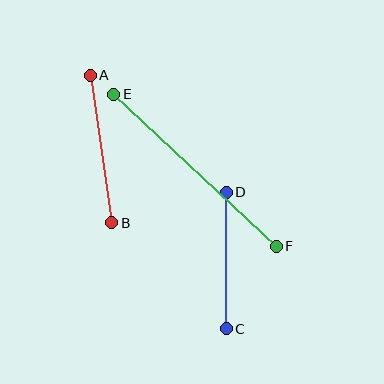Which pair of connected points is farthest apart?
Points E and F are farthest apart.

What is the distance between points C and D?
The distance is approximately 136 pixels.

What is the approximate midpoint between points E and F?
The midpoint is at approximately (195, 170) pixels.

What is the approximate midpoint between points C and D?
The midpoint is at approximately (226, 261) pixels.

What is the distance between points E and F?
The distance is approximately 223 pixels.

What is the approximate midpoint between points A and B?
The midpoint is at approximately (101, 149) pixels.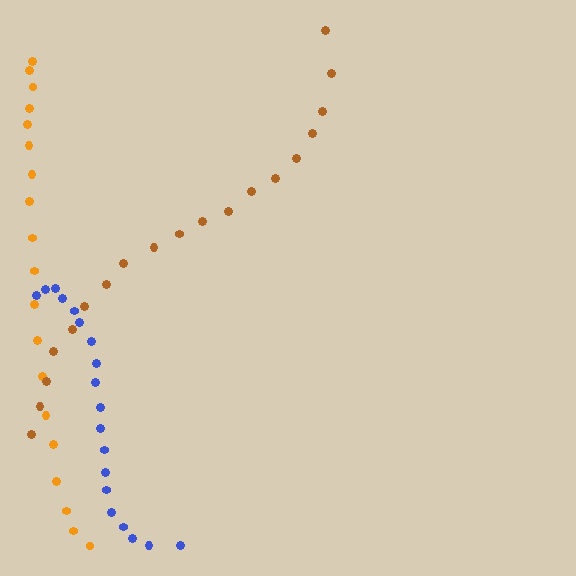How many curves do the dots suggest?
There are 3 distinct paths.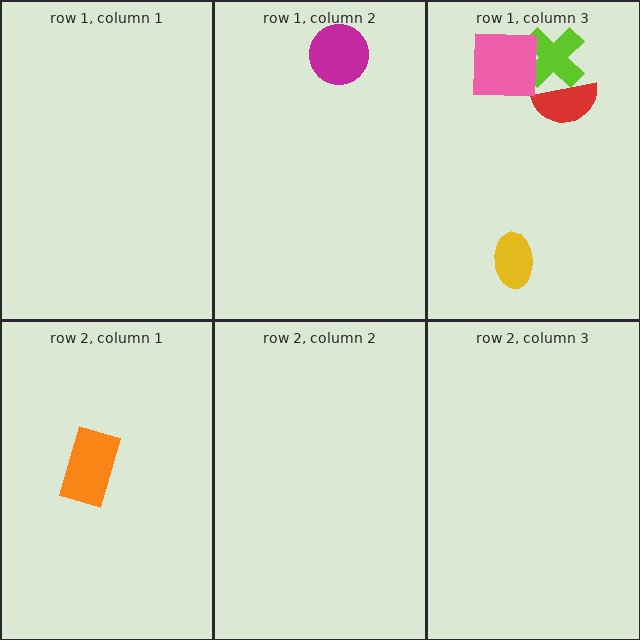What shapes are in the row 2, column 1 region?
The orange rectangle.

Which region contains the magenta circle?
The row 1, column 2 region.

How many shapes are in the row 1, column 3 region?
4.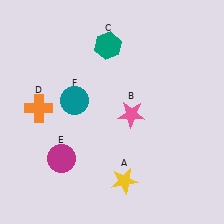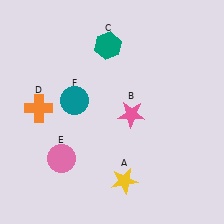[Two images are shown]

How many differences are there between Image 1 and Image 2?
There is 1 difference between the two images.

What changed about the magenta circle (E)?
In Image 1, E is magenta. In Image 2, it changed to pink.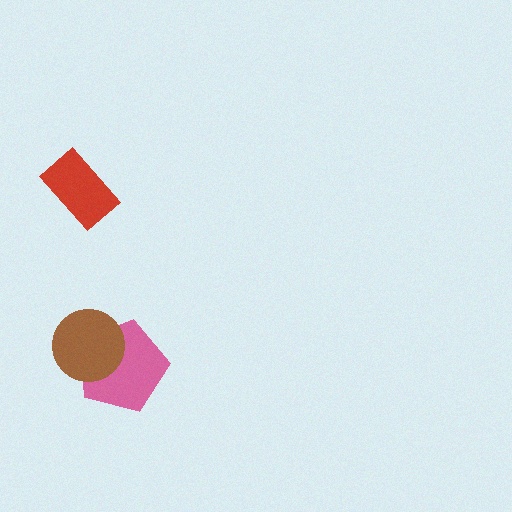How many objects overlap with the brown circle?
1 object overlaps with the brown circle.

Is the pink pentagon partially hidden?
Yes, it is partially covered by another shape.